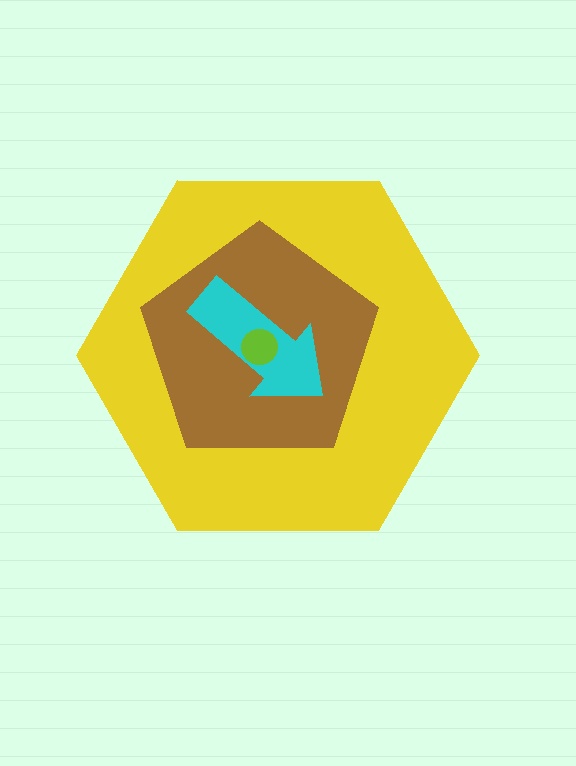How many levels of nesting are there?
4.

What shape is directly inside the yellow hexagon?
The brown pentagon.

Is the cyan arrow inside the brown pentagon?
Yes.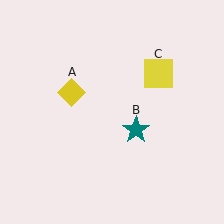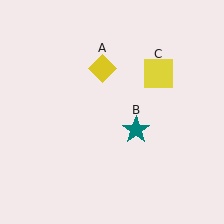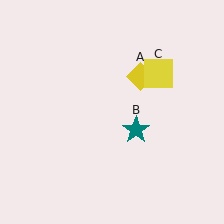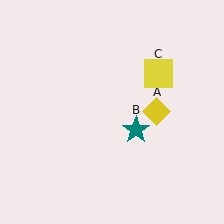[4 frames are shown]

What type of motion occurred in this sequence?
The yellow diamond (object A) rotated clockwise around the center of the scene.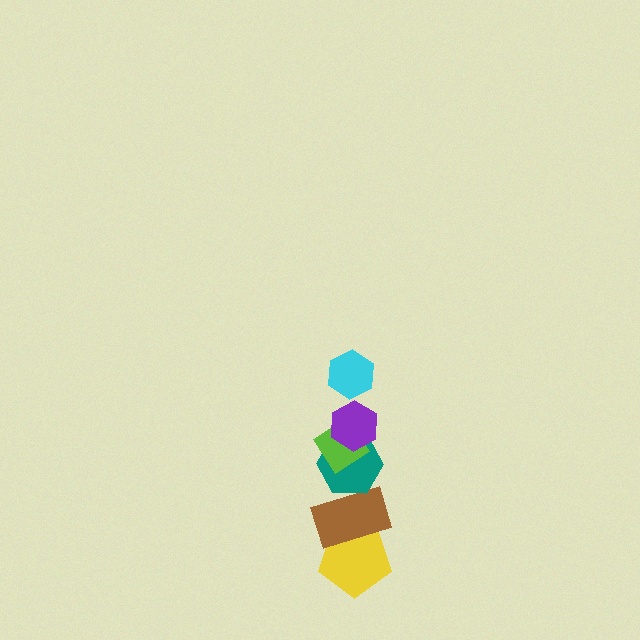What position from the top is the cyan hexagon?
The cyan hexagon is 1st from the top.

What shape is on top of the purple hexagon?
The cyan hexagon is on top of the purple hexagon.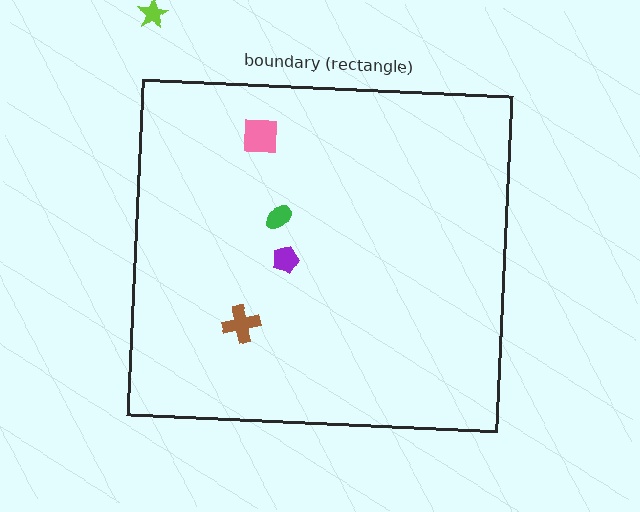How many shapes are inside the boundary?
4 inside, 1 outside.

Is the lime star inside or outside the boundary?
Outside.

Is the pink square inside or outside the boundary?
Inside.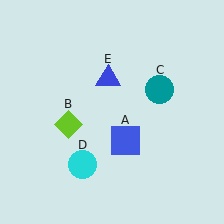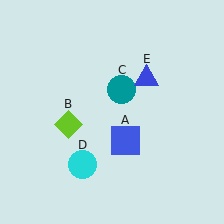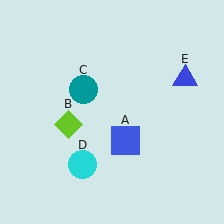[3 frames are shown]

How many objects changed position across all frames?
2 objects changed position: teal circle (object C), blue triangle (object E).